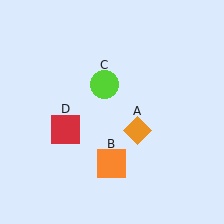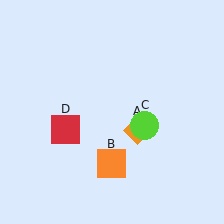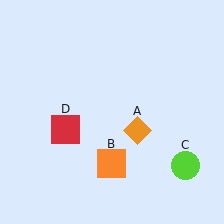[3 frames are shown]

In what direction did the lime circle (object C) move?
The lime circle (object C) moved down and to the right.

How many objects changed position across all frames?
1 object changed position: lime circle (object C).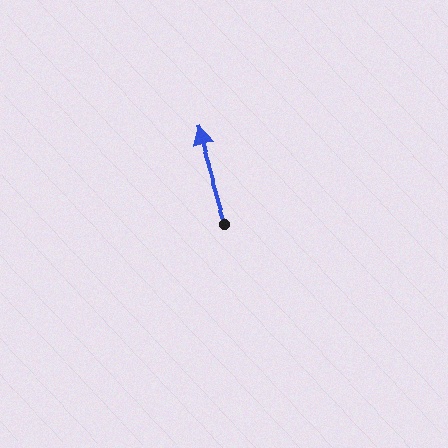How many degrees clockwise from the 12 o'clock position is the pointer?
Approximately 344 degrees.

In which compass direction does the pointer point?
North.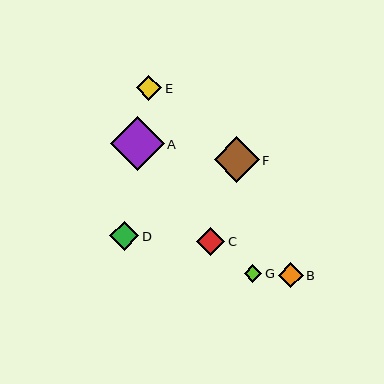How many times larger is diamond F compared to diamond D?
Diamond F is approximately 1.6 times the size of diamond D.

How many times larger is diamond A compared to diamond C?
Diamond A is approximately 1.9 times the size of diamond C.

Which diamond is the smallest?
Diamond G is the smallest with a size of approximately 17 pixels.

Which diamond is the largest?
Diamond A is the largest with a size of approximately 54 pixels.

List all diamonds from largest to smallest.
From largest to smallest: A, F, D, C, E, B, G.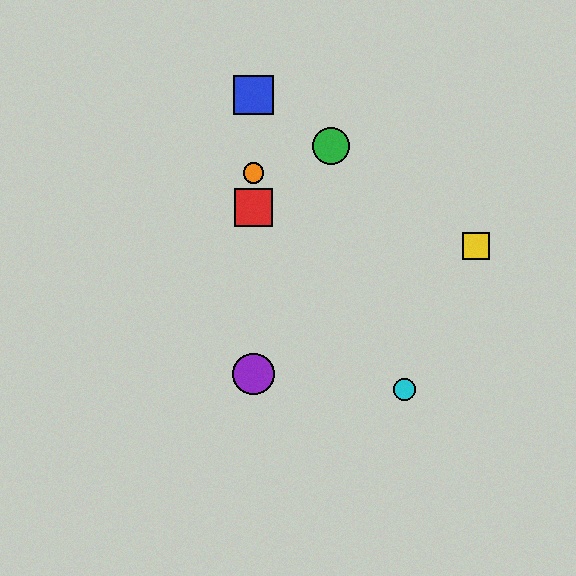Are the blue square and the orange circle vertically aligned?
Yes, both are at x≈253.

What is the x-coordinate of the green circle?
The green circle is at x≈331.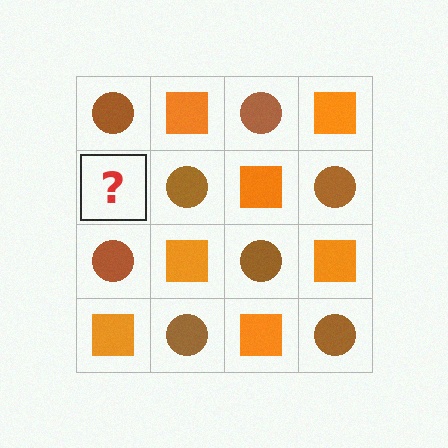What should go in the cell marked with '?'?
The missing cell should contain an orange square.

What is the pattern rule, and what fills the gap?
The rule is that it alternates brown circle and orange square in a checkerboard pattern. The gap should be filled with an orange square.